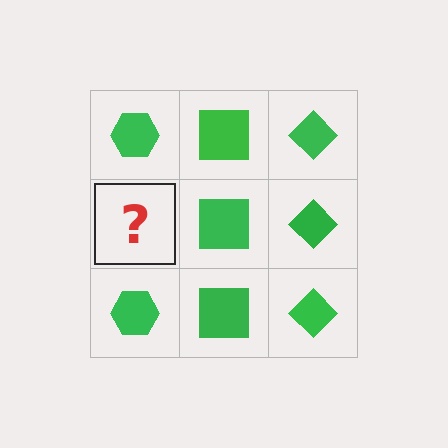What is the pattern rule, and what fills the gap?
The rule is that each column has a consistent shape. The gap should be filled with a green hexagon.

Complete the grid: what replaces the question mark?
The question mark should be replaced with a green hexagon.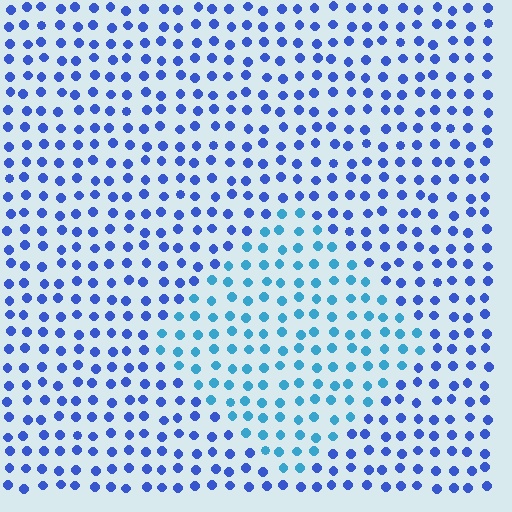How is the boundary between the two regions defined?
The boundary is defined purely by a slight shift in hue (about 32 degrees). Spacing, size, and orientation are identical on both sides.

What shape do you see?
I see a diamond.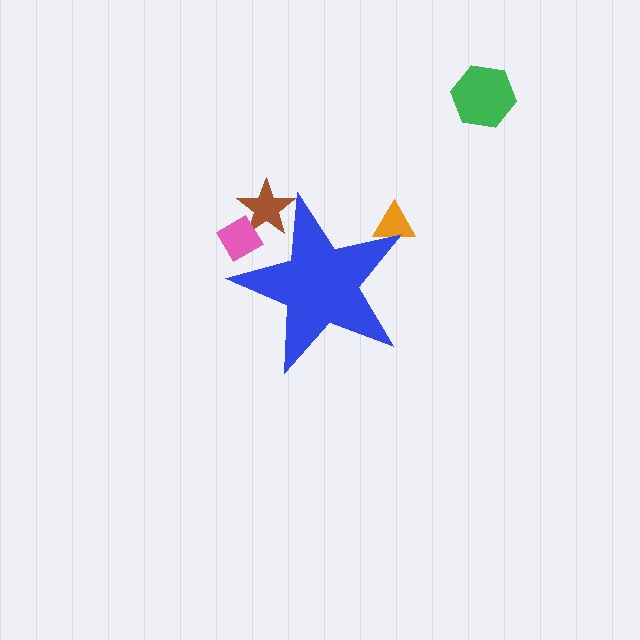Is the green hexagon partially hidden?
No, the green hexagon is fully visible.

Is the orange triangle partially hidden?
Yes, the orange triangle is partially hidden behind the blue star.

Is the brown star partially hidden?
Yes, the brown star is partially hidden behind the blue star.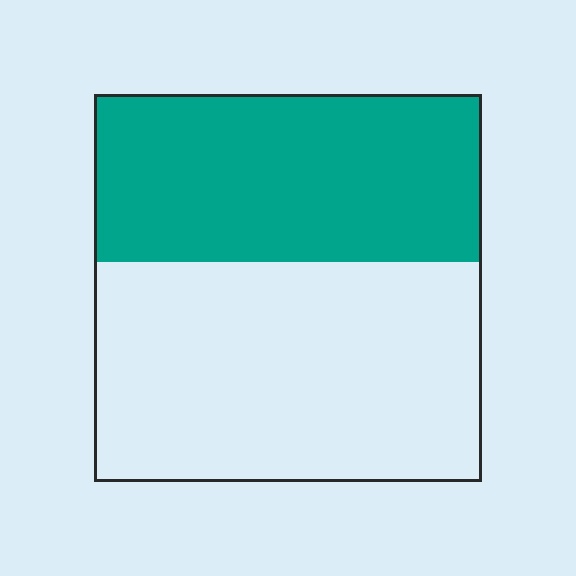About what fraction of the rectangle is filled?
About two fifths (2/5).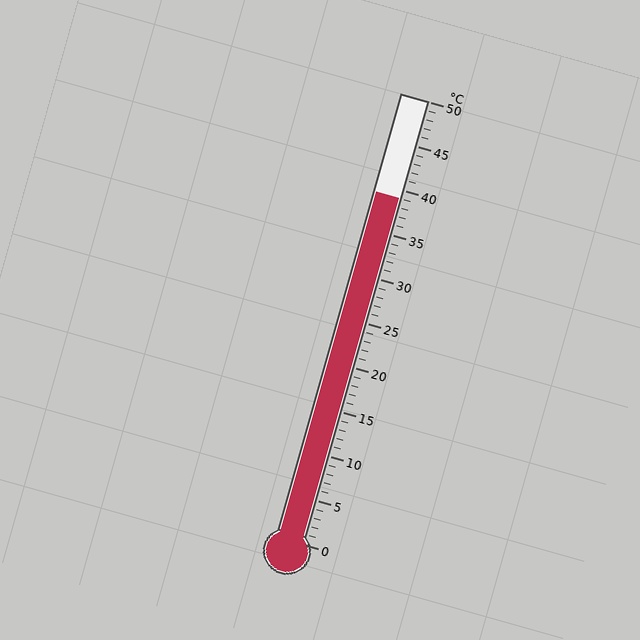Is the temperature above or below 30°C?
The temperature is above 30°C.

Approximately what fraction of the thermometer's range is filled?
The thermometer is filled to approximately 80% of its range.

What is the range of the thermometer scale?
The thermometer scale ranges from 0°C to 50°C.